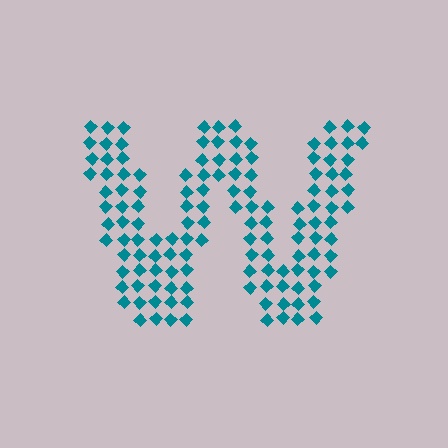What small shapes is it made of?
It is made of small diamonds.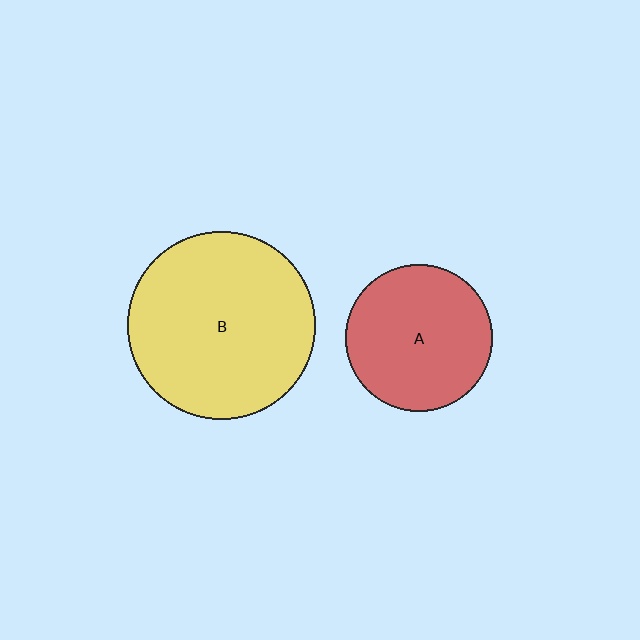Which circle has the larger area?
Circle B (yellow).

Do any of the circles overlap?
No, none of the circles overlap.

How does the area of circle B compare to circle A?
Approximately 1.6 times.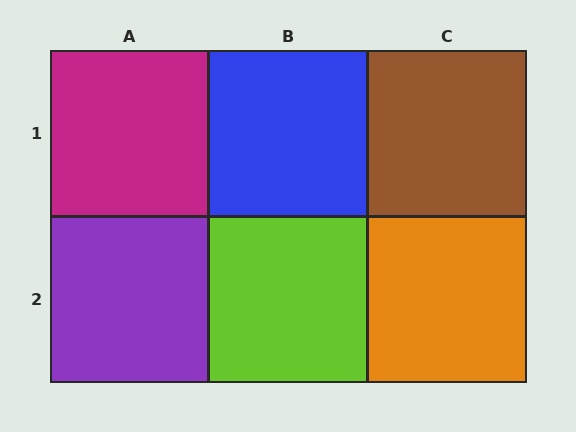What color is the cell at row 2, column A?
Purple.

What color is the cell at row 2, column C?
Orange.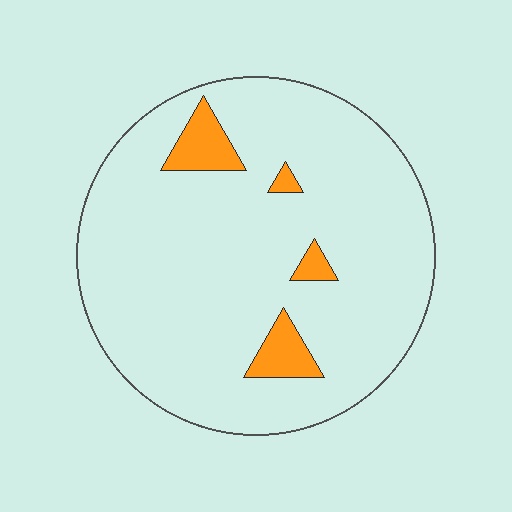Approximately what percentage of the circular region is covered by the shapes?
Approximately 10%.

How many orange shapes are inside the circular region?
4.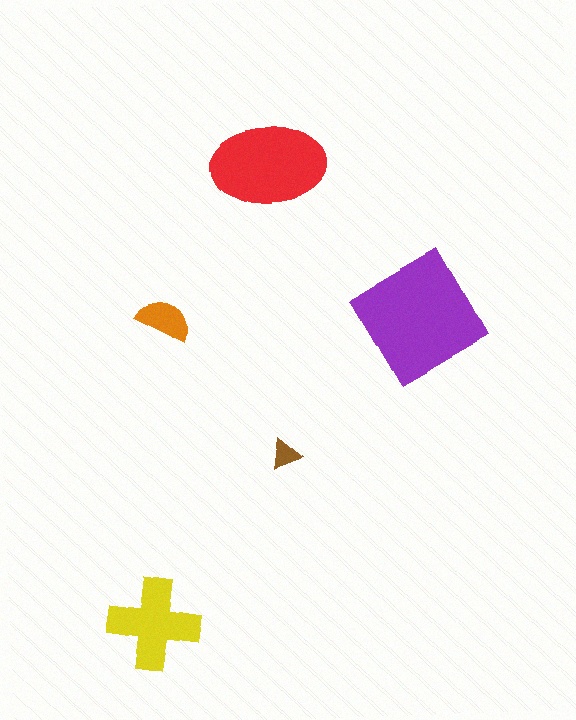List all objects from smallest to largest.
The brown triangle, the orange semicircle, the yellow cross, the red ellipse, the purple diamond.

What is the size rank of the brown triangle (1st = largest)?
5th.